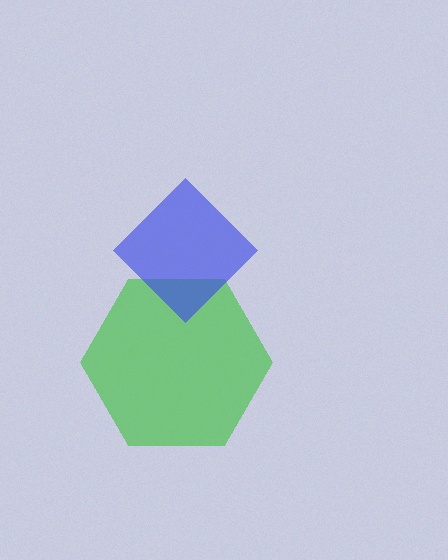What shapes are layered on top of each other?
The layered shapes are: a green hexagon, a blue diamond.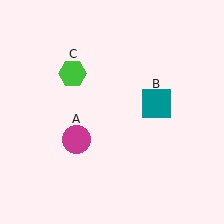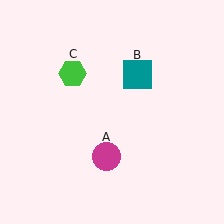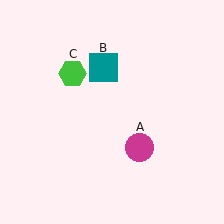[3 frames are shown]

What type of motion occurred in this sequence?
The magenta circle (object A), teal square (object B) rotated counterclockwise around the center of the scene.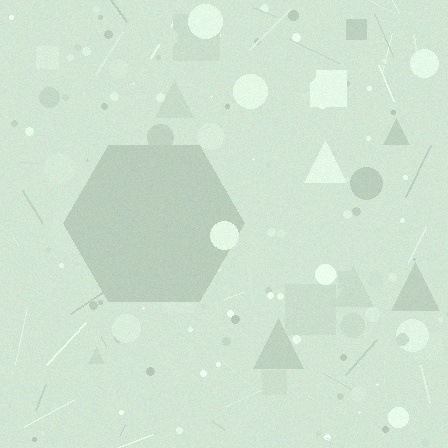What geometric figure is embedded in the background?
A hexagon is embedded in the background.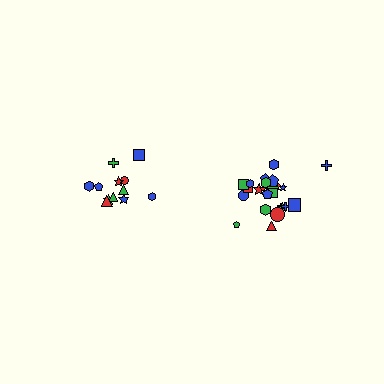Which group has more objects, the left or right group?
The right group.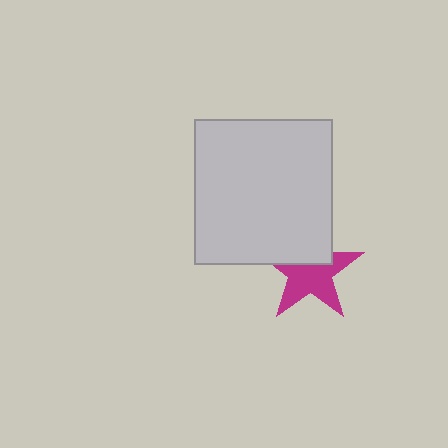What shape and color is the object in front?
The object in front is a light gray rectangle.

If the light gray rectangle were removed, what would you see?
You would see the complete magenta star.